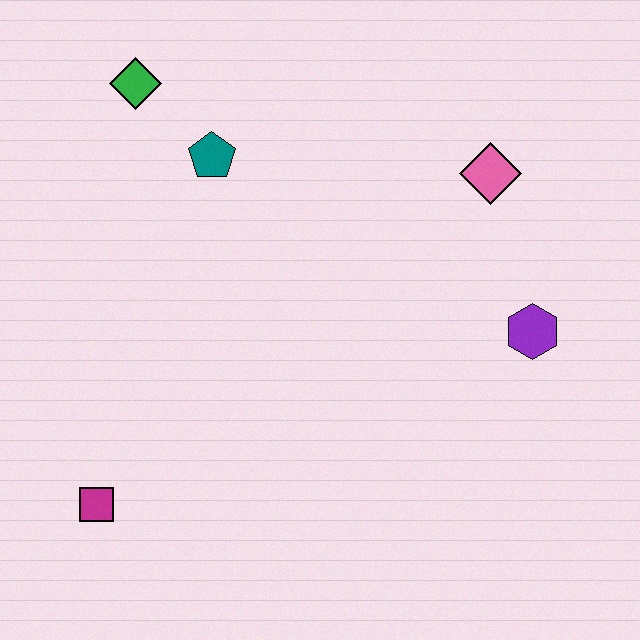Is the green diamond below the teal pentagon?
No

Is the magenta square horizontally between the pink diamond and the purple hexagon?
No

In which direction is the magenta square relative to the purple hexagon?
The magenta square is to the left of the purple hexagon.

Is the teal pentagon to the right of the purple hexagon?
No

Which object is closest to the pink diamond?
The purple hexagon is closest to the pink diamond.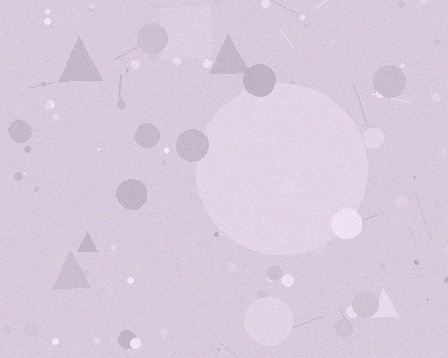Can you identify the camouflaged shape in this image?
The camouflaged shape is a circle.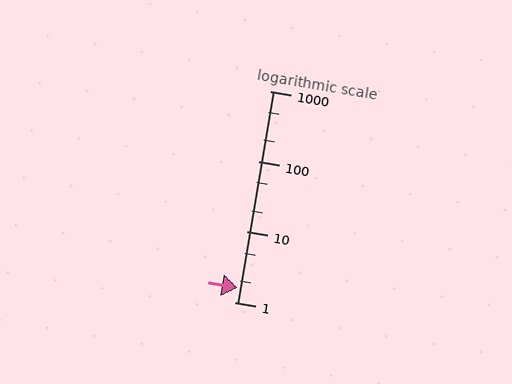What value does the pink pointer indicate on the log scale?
The pointer indicates approximately 1.6.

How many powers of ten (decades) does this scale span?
The scale spans 3 decades, from 1 to 1000.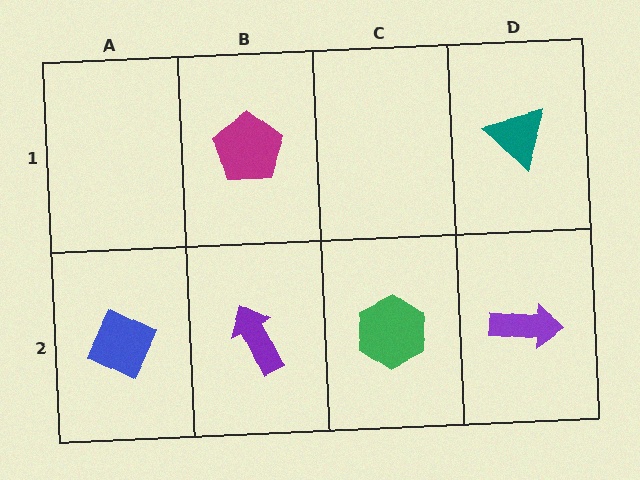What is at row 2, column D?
A purple arrow.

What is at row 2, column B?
A purple arrow.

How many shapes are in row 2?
4 shapes.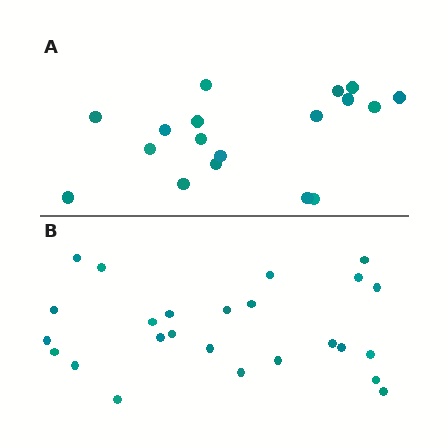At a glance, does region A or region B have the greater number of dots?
Region B (the bottom region) has more dots.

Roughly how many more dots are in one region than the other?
Region B has roughly 8 or so more dots than region A.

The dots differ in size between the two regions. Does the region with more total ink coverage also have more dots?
No. Region A has more total ink coverage because its dots are larger, but region B actually contains more individual dots. Total area can be misleading — the number of items is what matters here.